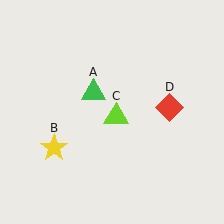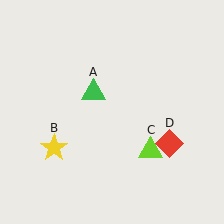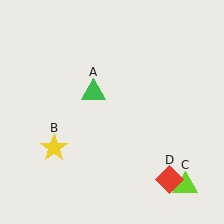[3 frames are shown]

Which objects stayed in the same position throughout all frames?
Green triangle (object A) and yellow star (object B) remained stationary.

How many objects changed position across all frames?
2 objects changed position: lime triangle (object C), red diamond (object D).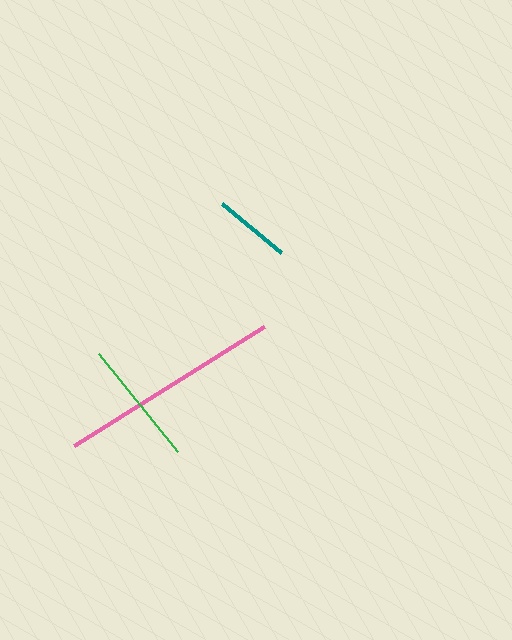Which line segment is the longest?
The pink line is the longest at approximately 224 pixels.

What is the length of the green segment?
The green segment is approximately 126 pixels long.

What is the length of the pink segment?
The pink segment is approximately 224 pixels long.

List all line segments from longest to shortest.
From longest to shortest: pink, green, teal.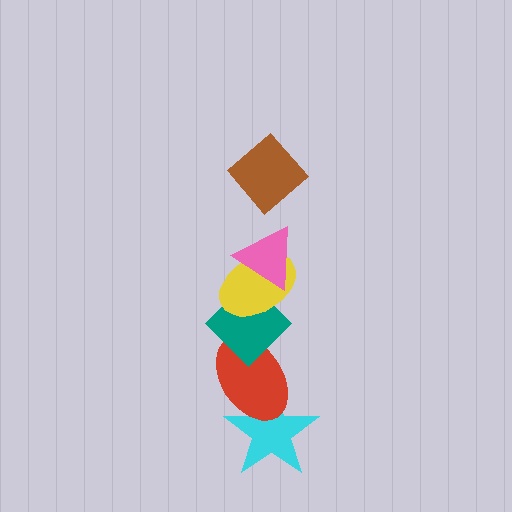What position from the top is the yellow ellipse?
The yellow ellipse is 3rd from the top.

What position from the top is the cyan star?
The cyan star is 6th from the top.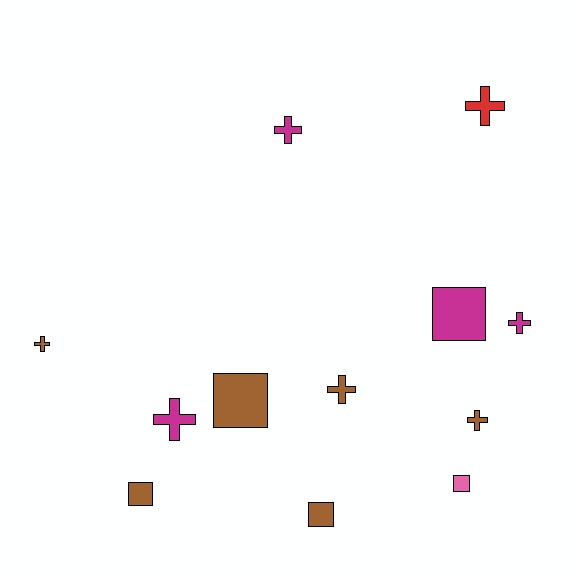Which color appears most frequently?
Brown, with 6 objects.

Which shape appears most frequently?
Cross, with 7 objects.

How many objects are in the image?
There are 12 objects.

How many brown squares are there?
There are 3 brown squares.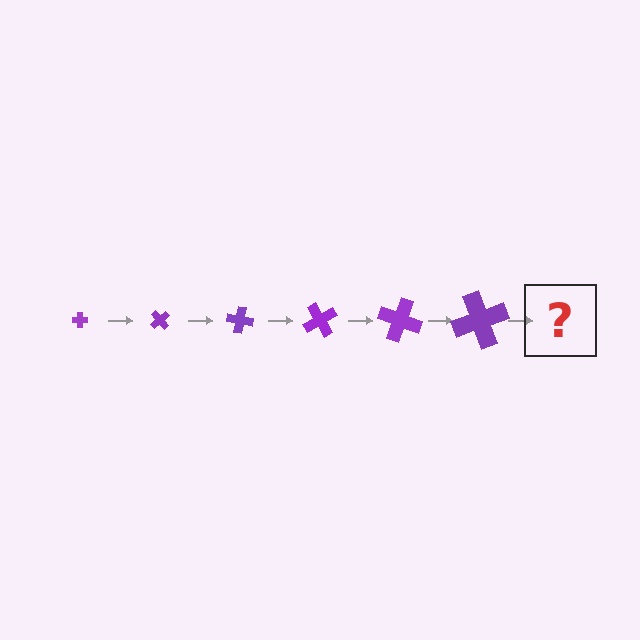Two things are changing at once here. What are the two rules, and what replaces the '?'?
The two rules are that the cross grows larger each step and it rotates 50 degrees each step. The '?' should be a cross, larger than the previous one and rotated 300 degrees from the start.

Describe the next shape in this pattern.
It should be a cross, larger than the previous one and rotated 300 degrees from the start.